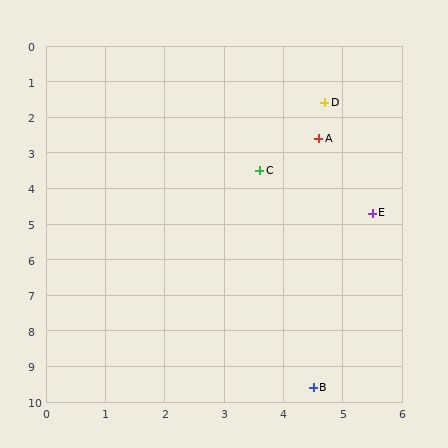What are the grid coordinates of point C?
Point C is at approximately (3.6, 3.5).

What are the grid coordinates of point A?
Point A is at approximately (4.6, 2.6).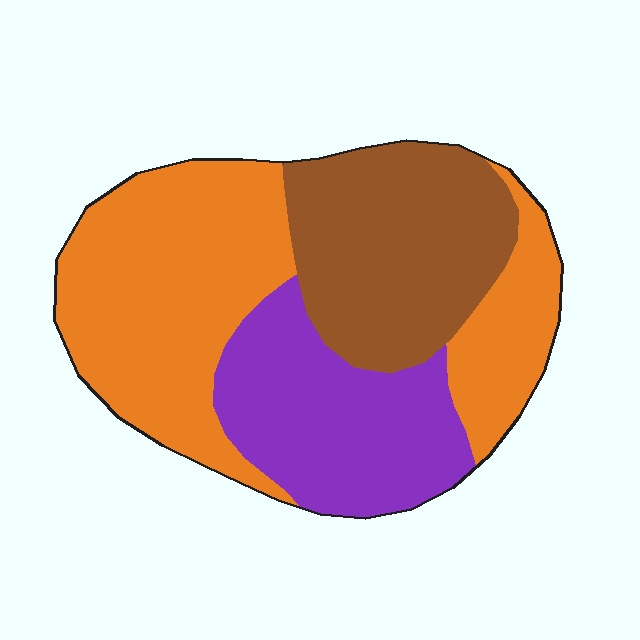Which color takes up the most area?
Orange, at roughly 45%.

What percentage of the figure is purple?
Purple takes up about one quarter (1/4) of the figure.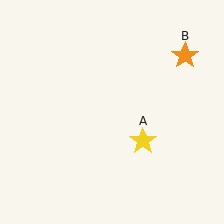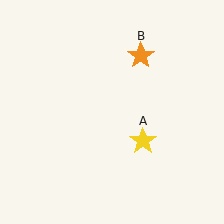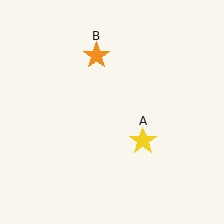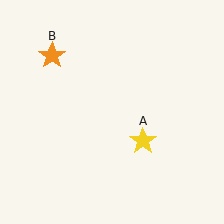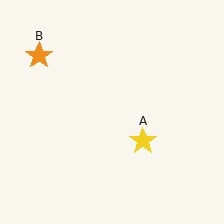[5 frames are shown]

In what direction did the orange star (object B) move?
The orange star (object B) moved left.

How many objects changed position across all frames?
1 object changed position: orange star (object B).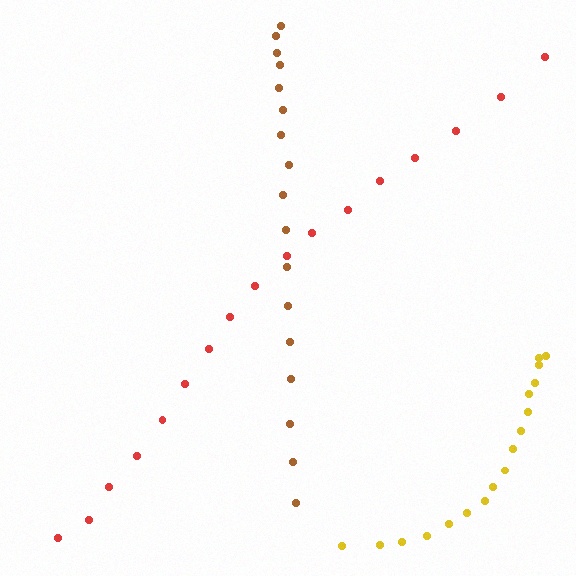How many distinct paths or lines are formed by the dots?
There are 3 distinct paths.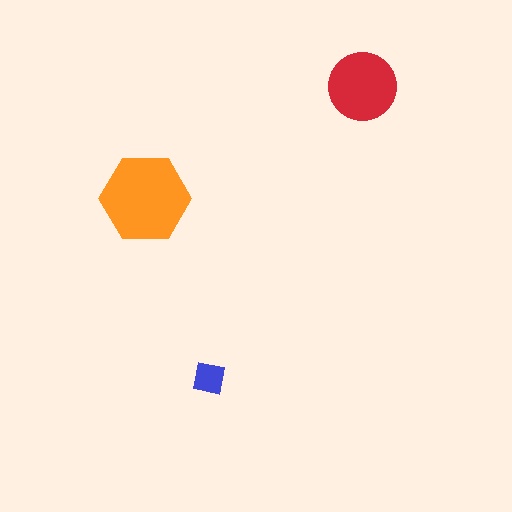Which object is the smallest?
The blue square.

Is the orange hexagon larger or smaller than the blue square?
Larger.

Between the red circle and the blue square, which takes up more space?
The red circle.